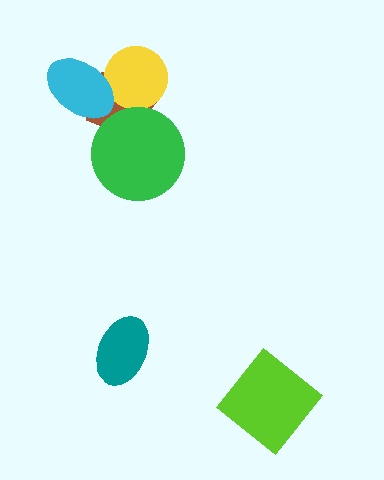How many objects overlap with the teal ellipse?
0 objects overlap with the teal ellipse.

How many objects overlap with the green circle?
1 object overlaps with the green circle.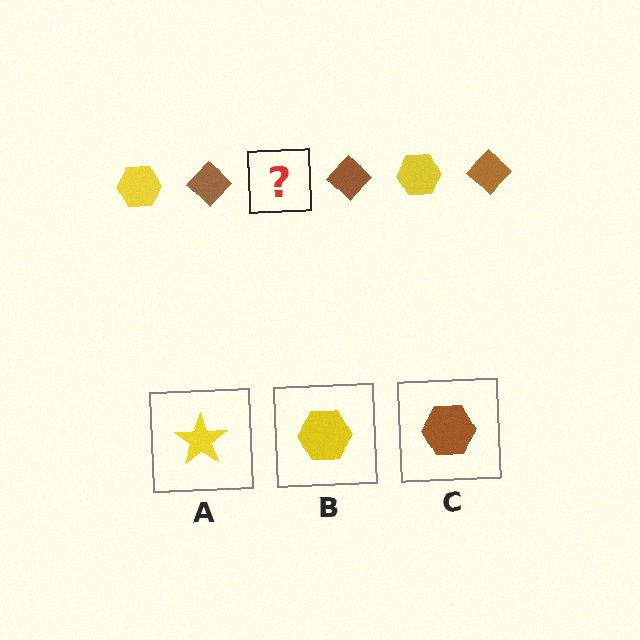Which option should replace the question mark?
Option B.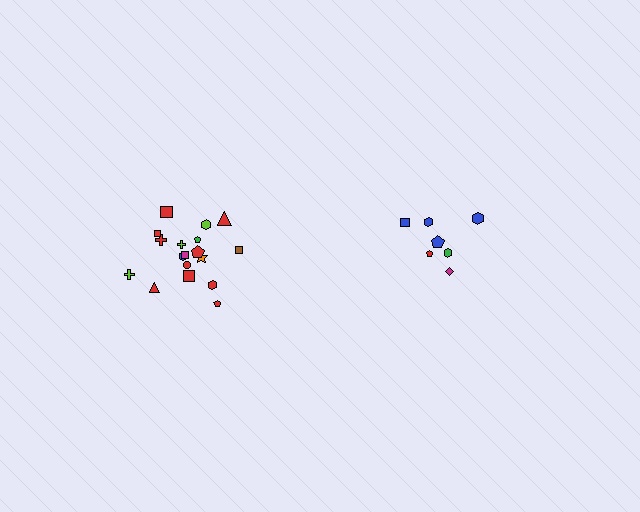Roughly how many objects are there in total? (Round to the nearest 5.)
Roughly 25 objects in total.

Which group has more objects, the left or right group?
The left group.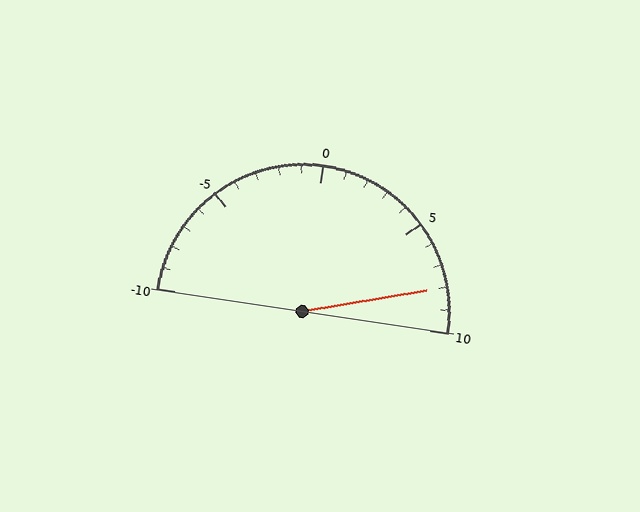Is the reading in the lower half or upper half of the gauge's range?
The reading is in the upper half of the range (-10 to 10).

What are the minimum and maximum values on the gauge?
The gauge ranges from -10 to 10.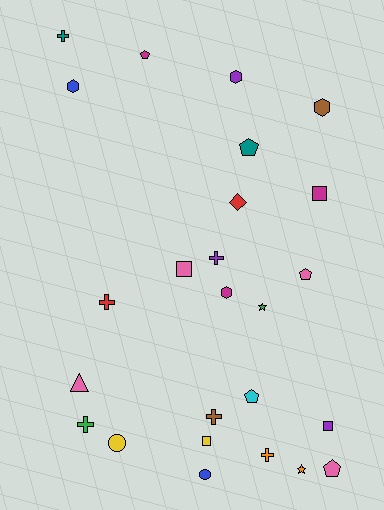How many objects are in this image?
There are 25 objects.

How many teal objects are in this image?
There are 2 teal objects.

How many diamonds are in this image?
There is 1 diamond.